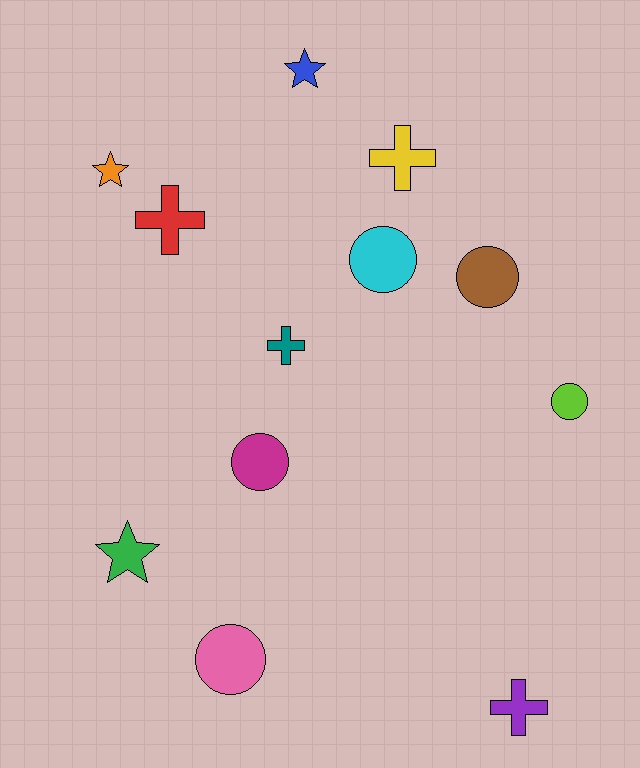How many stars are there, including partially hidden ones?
There are 3 stars.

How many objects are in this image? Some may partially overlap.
There are 12 objects.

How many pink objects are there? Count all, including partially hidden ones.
There is 1 pink object.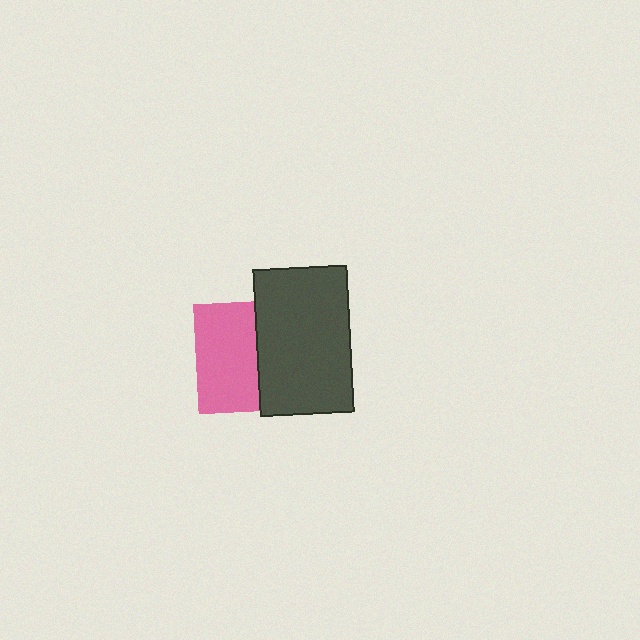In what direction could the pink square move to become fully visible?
The pink square could move left. That would shift it out from behind the dark gray rectangle entirely.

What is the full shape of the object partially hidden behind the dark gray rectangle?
The partially hidden object is a pink square.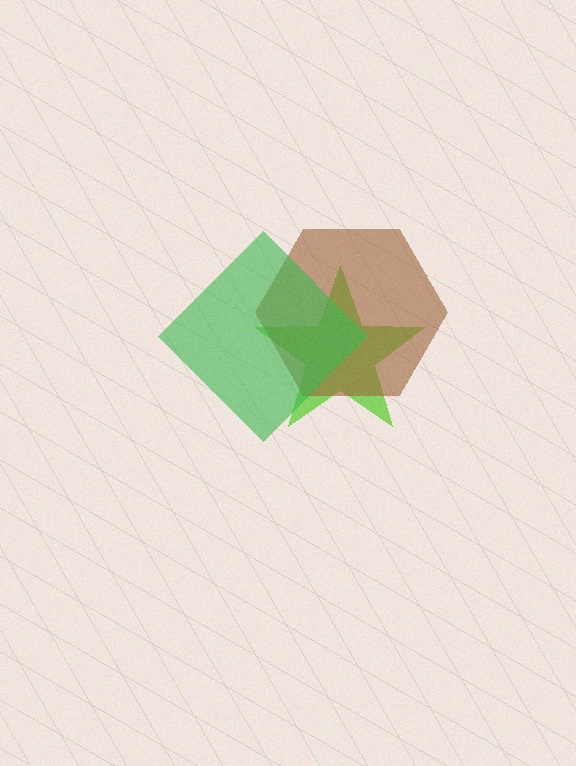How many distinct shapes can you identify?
There are 3 distinct shapes: a lime star, a brown hexagon, a green diamond.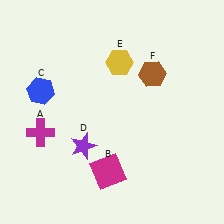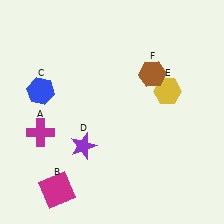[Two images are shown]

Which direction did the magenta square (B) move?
The magenta square (B) moved left.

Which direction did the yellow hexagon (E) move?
The yellow hexagon (E) moved right.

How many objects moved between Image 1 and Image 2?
2 objects moved between the two images.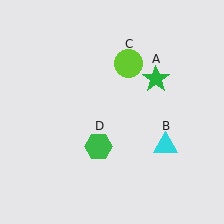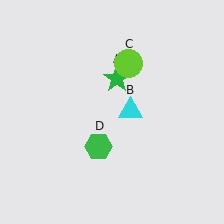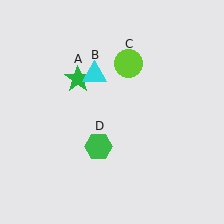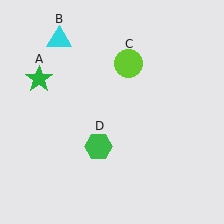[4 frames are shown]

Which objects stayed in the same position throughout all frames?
Lime circle (object C) and green hexagon (object D) remained stationary.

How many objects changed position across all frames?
2 objects changed position: green star (object A), cyan triangle (object B).